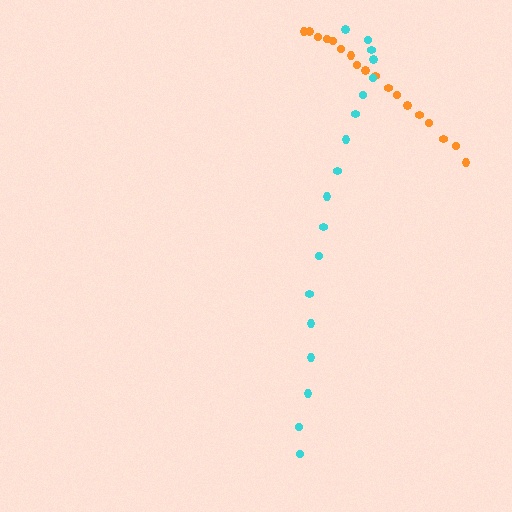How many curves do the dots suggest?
There are 2 distinct paths.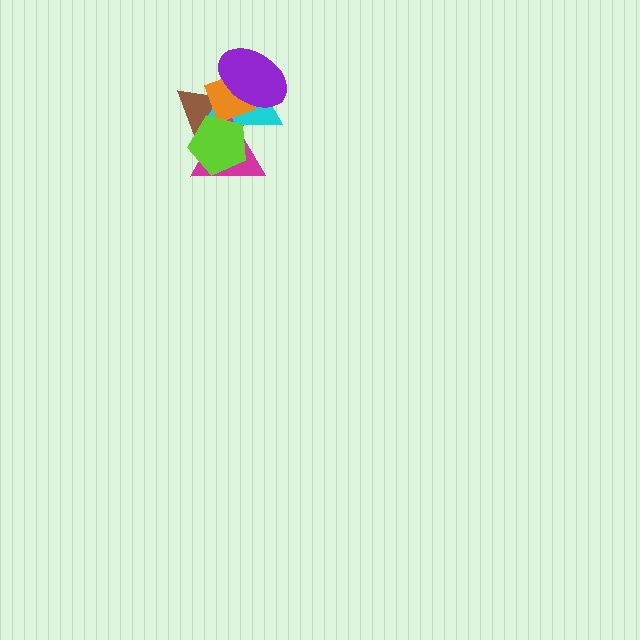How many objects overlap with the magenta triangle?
4 objects overlap with the magenta triangle.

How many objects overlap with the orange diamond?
5 objects overlap with the orange diamond.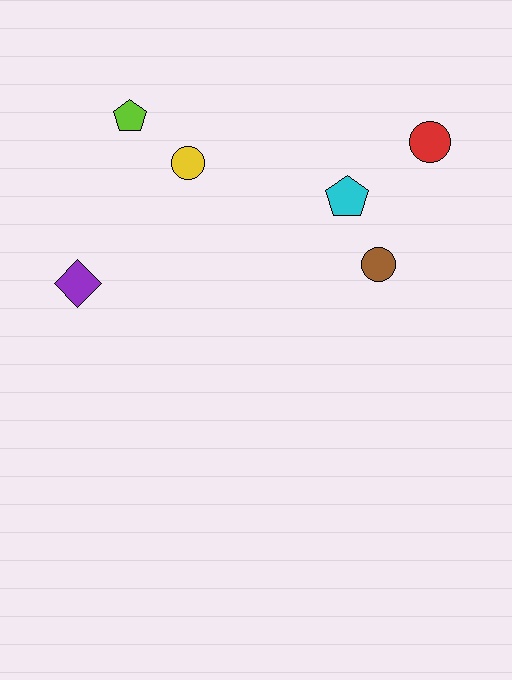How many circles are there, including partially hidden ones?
There are 3 circles.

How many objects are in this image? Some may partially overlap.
There are 6 objects.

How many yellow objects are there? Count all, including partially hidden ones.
There is 1 yellow object.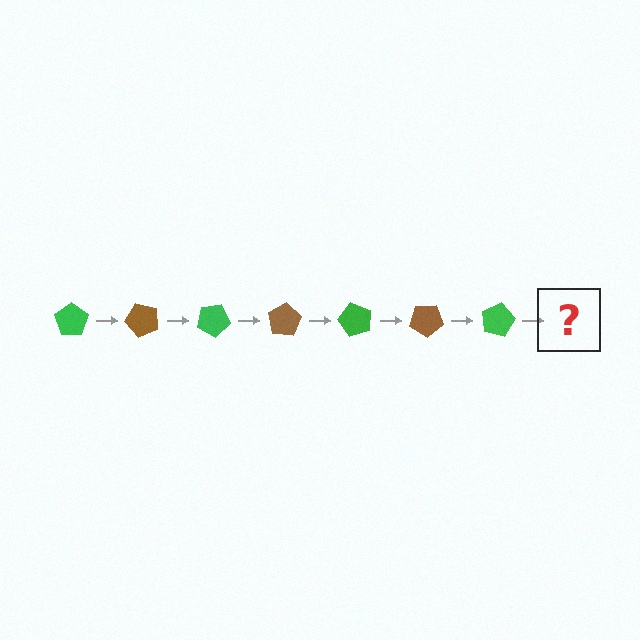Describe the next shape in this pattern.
It should be a brown pentagon, rotated 350 degrees from the start.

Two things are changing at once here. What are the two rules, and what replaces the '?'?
The two rules are that it rotates 50 degrees each step and the color cycles through green and brown. The '?' should be a brown pentagon, rotated 350 degrees from the start.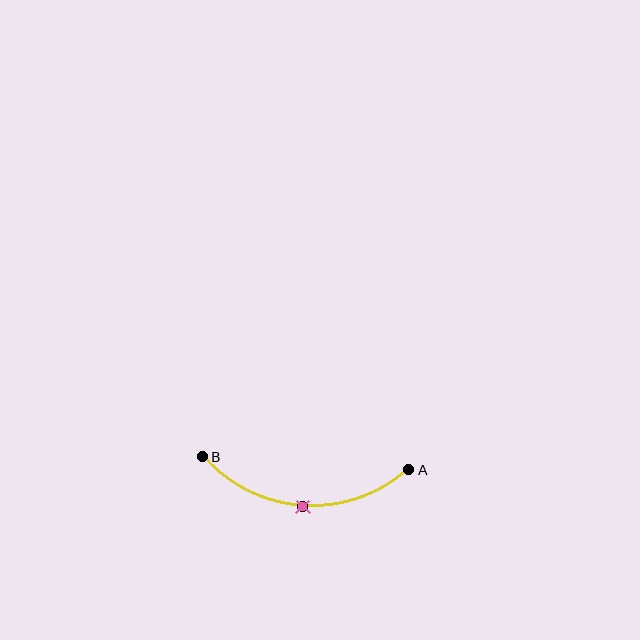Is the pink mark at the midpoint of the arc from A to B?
Yes. The pink mark lies on the arc at equal arc-length from both A and B — it is the arc midpoint.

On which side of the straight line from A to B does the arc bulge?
The arc bulges below the straight line connecting A and B.